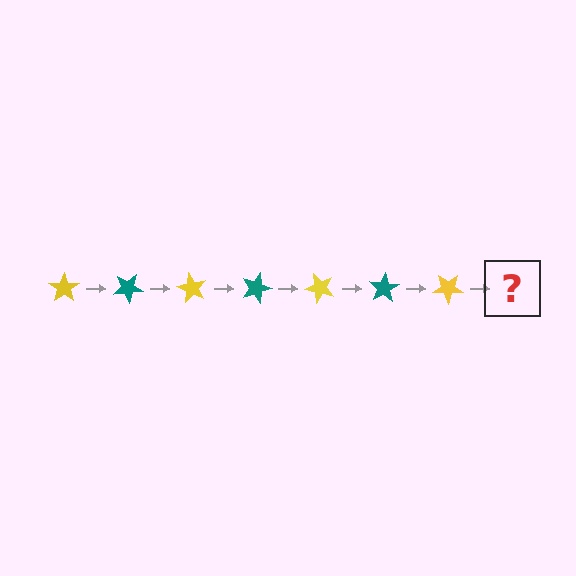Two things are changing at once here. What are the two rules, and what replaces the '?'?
The two rules are that it rotates 30 degrees each step and the color cycles through yellow and teal. The '?' should be a teal star, rotated 210 degrees from the start.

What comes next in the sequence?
The next element should be a teal star, rotated 210 degrees from the start.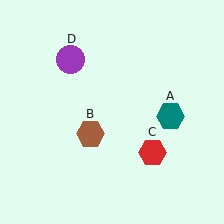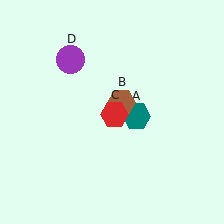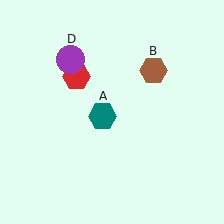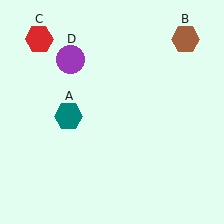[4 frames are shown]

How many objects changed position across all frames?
3 objects changed position: teal hexagon (object A), brown hexagon (object B), red hexagon (object C).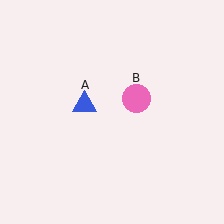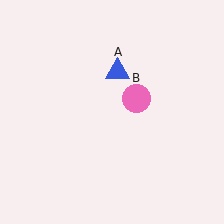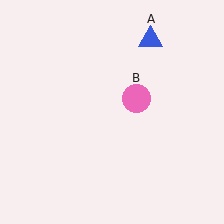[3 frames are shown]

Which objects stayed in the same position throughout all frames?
Pink circle (object B) remained stationary.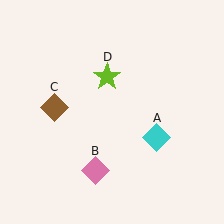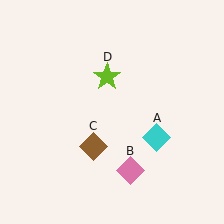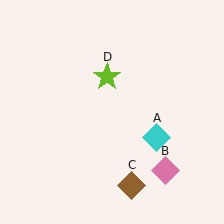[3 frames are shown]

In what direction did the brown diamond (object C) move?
The brown diamond (object C) moved down and to the right.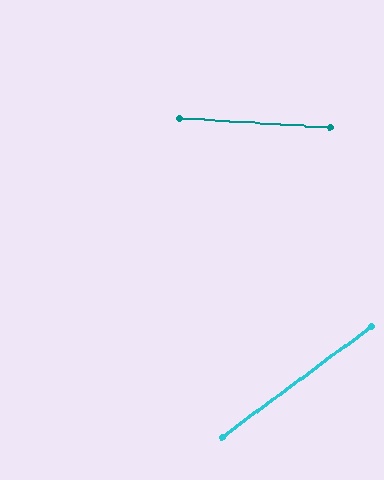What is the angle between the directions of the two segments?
Approximately 40 degrees.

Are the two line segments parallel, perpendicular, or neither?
Neither parallel nor perpendicular — they differ by about 40°.